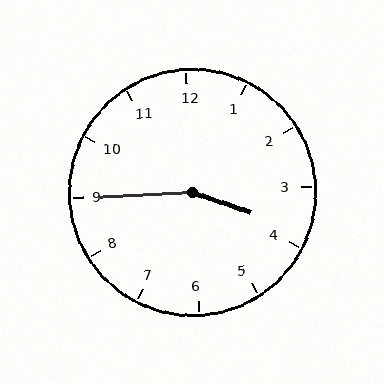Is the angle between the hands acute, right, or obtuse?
It is obtuse.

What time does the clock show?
3:45.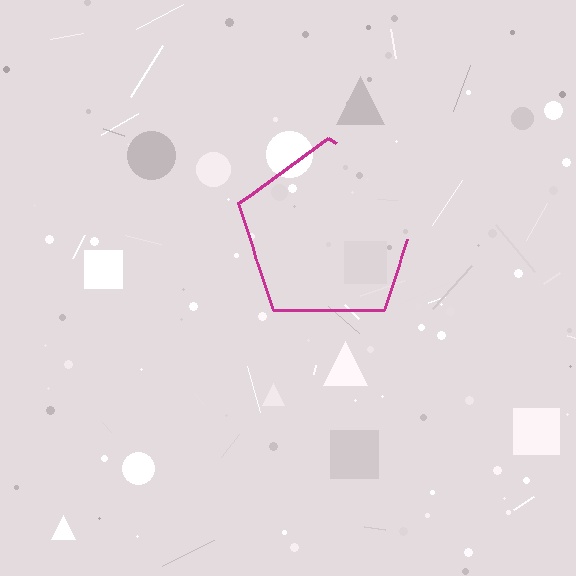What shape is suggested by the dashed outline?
The dashed outline suggests a pentagon.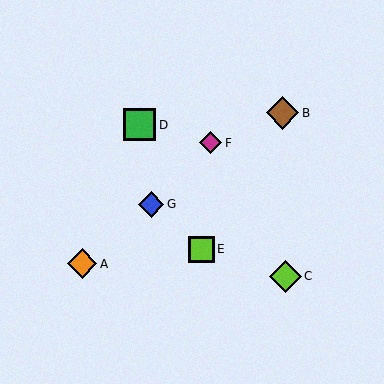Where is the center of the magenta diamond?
The center of the magenta diamond is at (211, 143).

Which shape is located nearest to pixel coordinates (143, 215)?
The blue diamond (labeled G) at (151, 205) is nearest to that location.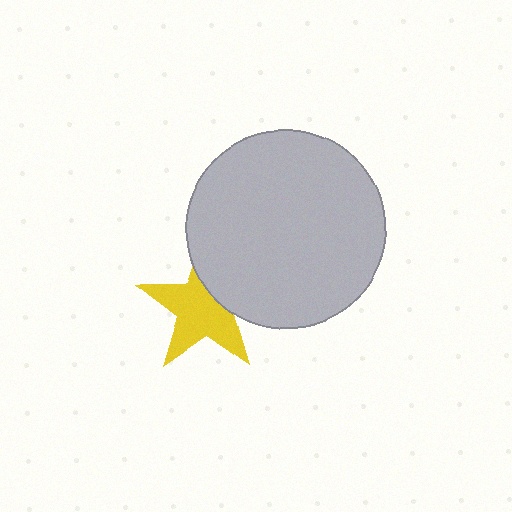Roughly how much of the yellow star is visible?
Most of it is visible (roughly 67%).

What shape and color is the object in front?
The object in front is a light gray circle.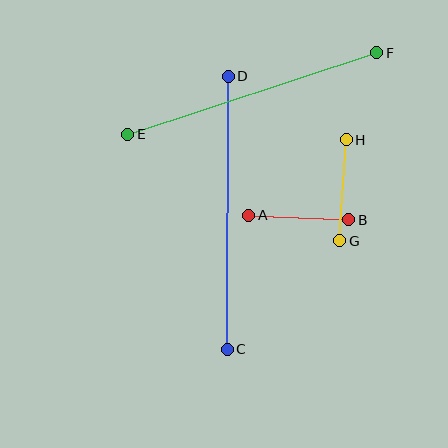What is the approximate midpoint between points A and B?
The midpoint is at approximately (299, 217) pixels.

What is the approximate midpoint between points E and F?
The midpoint is at approximately (252, 94) pixels.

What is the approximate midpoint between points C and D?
The midpoint is at approximately (228, 213) pixels.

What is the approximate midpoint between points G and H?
The midpoint is at approximately (343, 190) pixels.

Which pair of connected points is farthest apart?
Points C and D are farthest apart.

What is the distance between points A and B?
The distance is approximately 100 pixels.